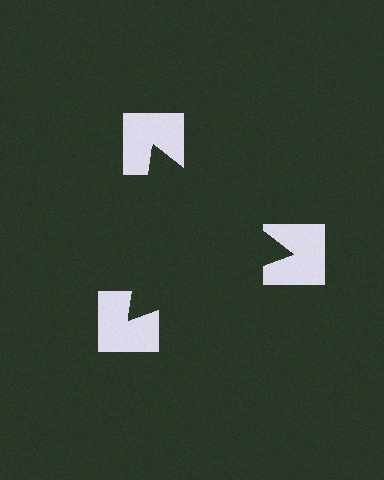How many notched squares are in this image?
There are 3 — one at each vertex of the illusory triangle.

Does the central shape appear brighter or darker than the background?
It typically appears slightly darker than the background, even though no actual brightness change is drawn.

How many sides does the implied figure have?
3 sides.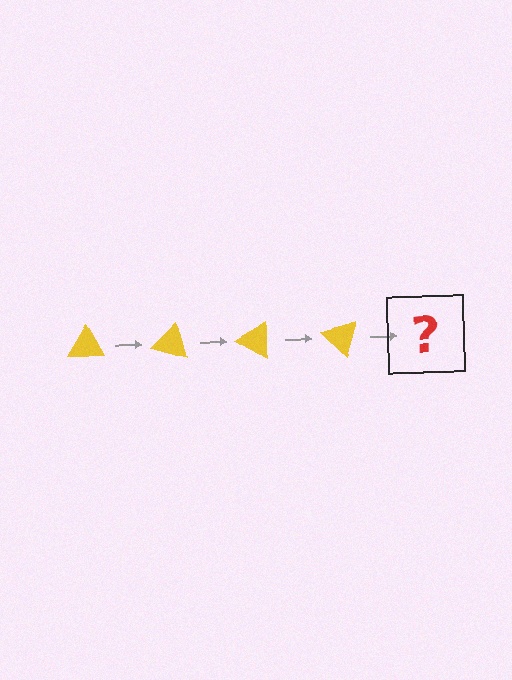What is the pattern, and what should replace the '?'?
The pattern is that the triangle rotates 15 degrees each step. The '?' should be a yellow triangle rotated 60 degrees.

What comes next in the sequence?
The next element should be a yellow triangle rotated 60 degrees.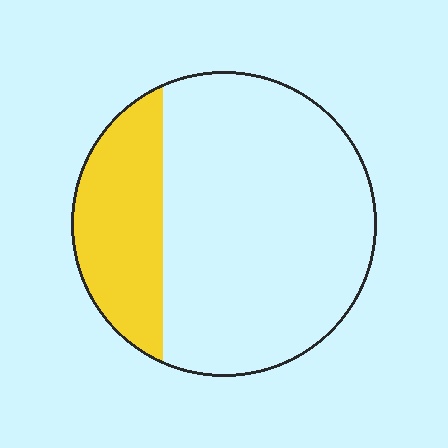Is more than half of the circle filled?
No.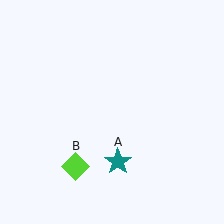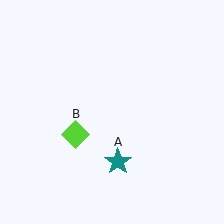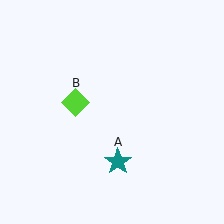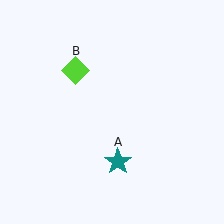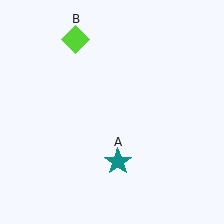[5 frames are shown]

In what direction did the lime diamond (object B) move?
The lime diamond (object B) moved up.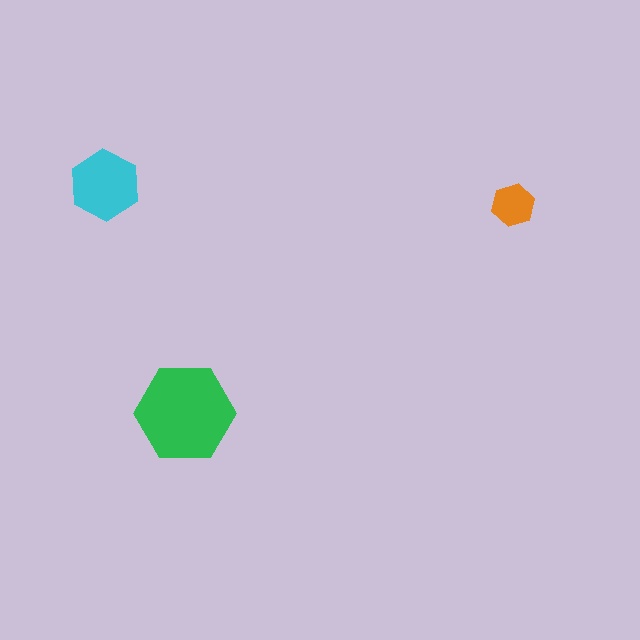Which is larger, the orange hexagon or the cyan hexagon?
The cyan one.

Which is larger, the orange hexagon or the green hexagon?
The green one.